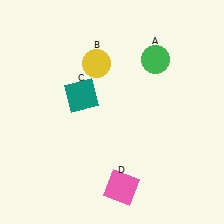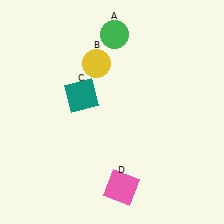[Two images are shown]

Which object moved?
The green circle (A) moved left.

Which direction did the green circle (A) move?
The green circle (A) moved left.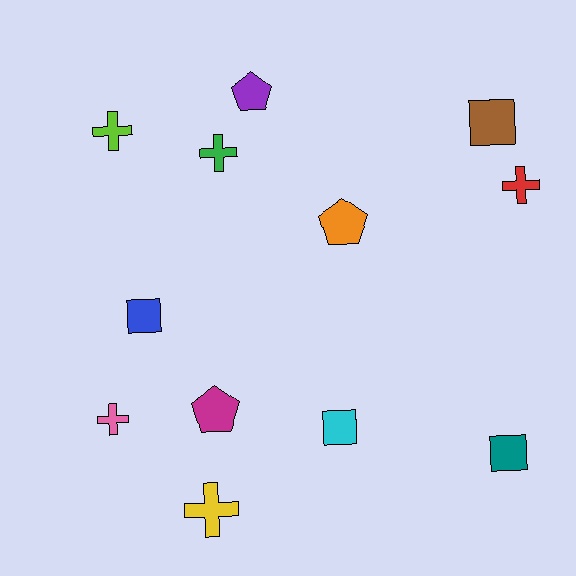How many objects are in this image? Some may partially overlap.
There are 12 objects.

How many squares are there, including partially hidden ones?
There are 4 squares.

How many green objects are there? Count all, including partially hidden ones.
There is 1 green object.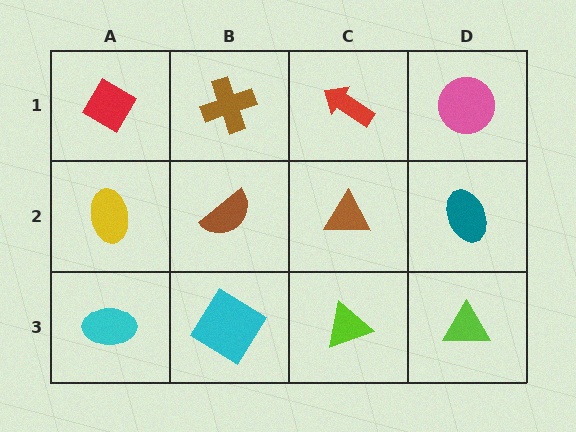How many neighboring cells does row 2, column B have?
4.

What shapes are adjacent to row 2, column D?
A pink circle (row 1, column D), a lime triangle (row 3, column D), a brown triangle (row 2, column C).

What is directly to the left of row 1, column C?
A brown cross.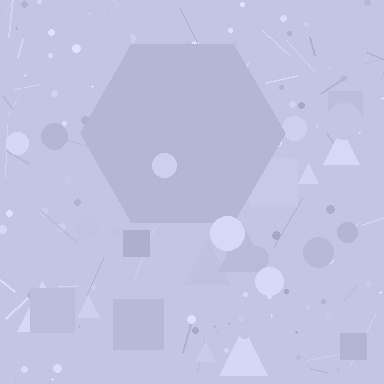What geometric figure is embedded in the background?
A hexagon is embedded in the background.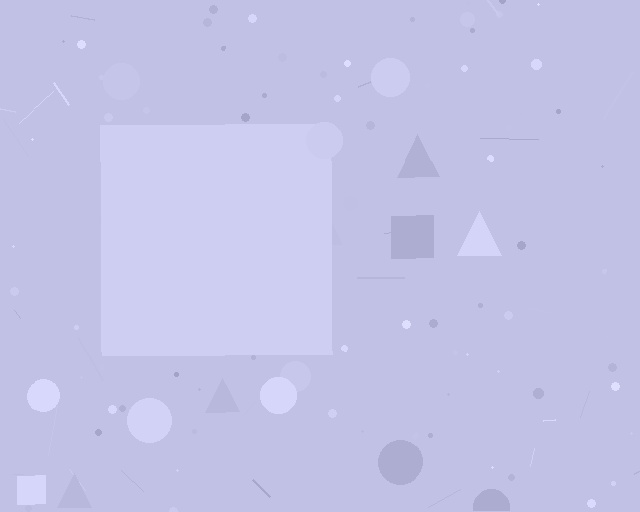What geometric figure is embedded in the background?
A square is embedded in the background.